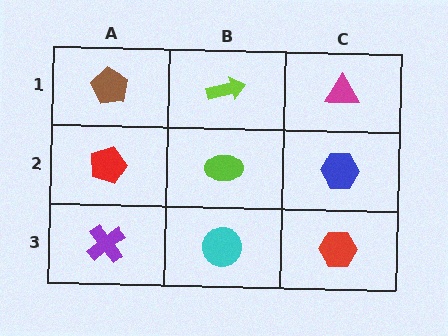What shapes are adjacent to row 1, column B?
A lime ellipse (row 2, column B), a brown pentagon (row 1, column A), a magenta triangle (row 1, column C).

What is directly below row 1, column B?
A lime ellipse.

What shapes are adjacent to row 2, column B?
A lime arrow (row 1, column B), a cyan circle (row 3, column B), a red pentagon (row 2, column A), a blue hexagon (row 2, column C).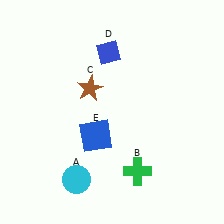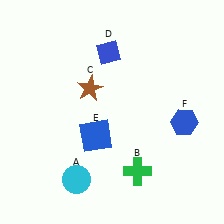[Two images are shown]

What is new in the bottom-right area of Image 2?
A blue hexagon (F) was added in the bottom-right area of Image 2.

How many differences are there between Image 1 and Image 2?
There is 1 difference between the two images.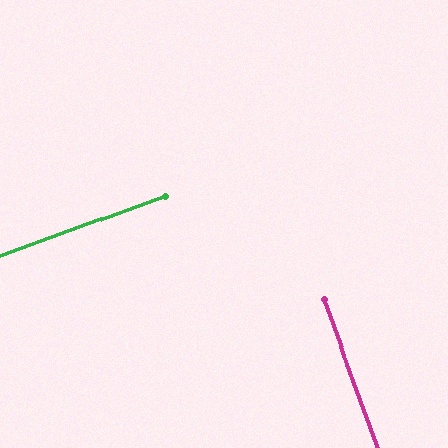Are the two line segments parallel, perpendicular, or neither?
Perpendicular — they meet at approximately 90°.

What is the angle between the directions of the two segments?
Approximately 90 degrees.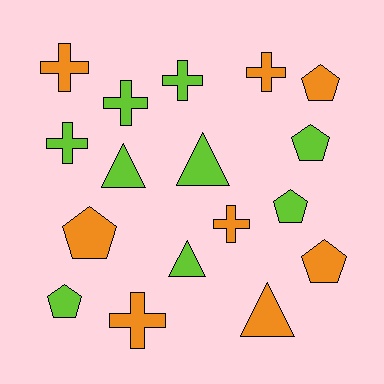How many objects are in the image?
There are 17 objects.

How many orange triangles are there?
There is 1 orange triangle.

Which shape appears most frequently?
Cross, with 7 objects.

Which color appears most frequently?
Lime, with 9 objects.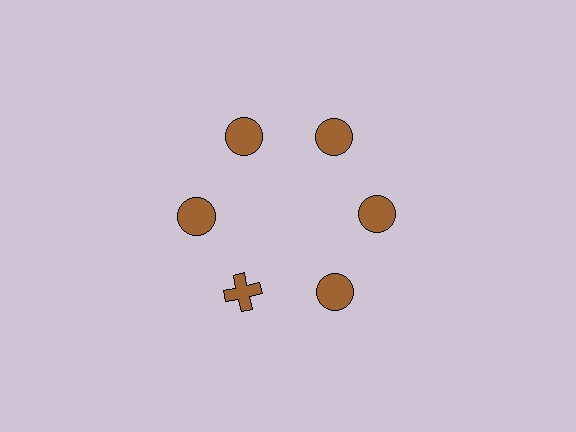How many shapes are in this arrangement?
There are 6 shapes arranged in a ring pattern.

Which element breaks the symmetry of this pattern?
The brown cross at roughly the 7 o'clock position breaks the symmetry. All other shapes are brown circles.